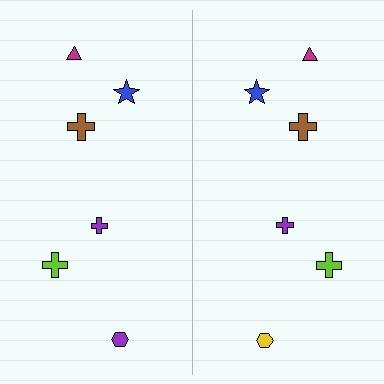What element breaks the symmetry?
The yellow hexagon on the right side breaks the symmetry — its mirror counterpart is purple.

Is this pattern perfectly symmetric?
No, the pattern is not perfectly symmetric. The yellow hexagon on the right side breaks the symmetry — its mirror counterpart is purple.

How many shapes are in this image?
There are 12 shapes in this image.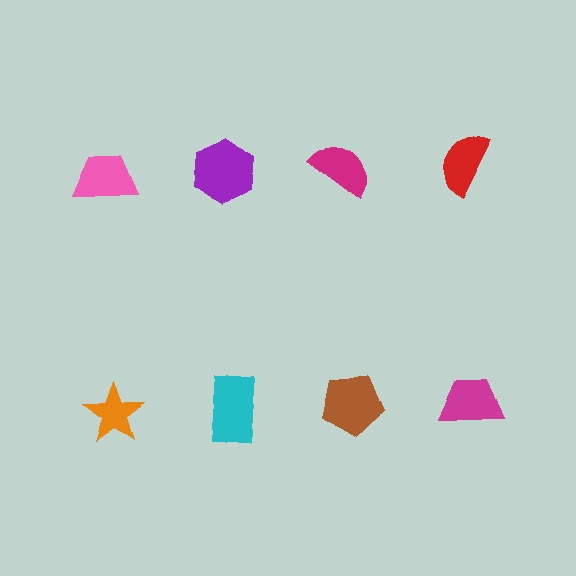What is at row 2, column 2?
A cyan rectangle.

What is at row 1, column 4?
A red semicircle.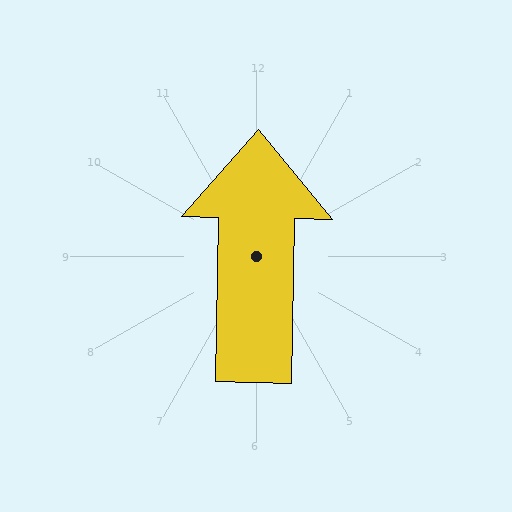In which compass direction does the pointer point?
North.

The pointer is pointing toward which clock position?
Roughly 12 o'clock.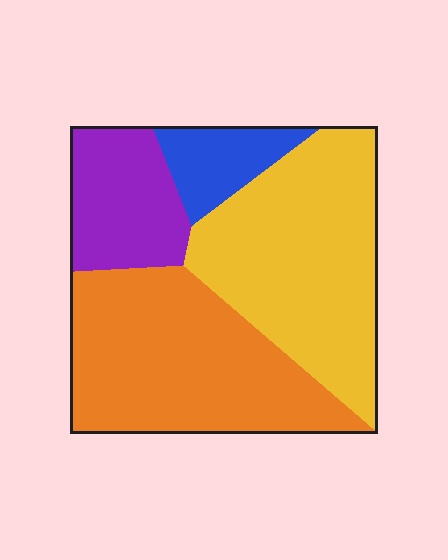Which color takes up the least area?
Blue, at roughly 10%.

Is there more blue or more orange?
Orange.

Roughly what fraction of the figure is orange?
Orange covers around 35% of the figure.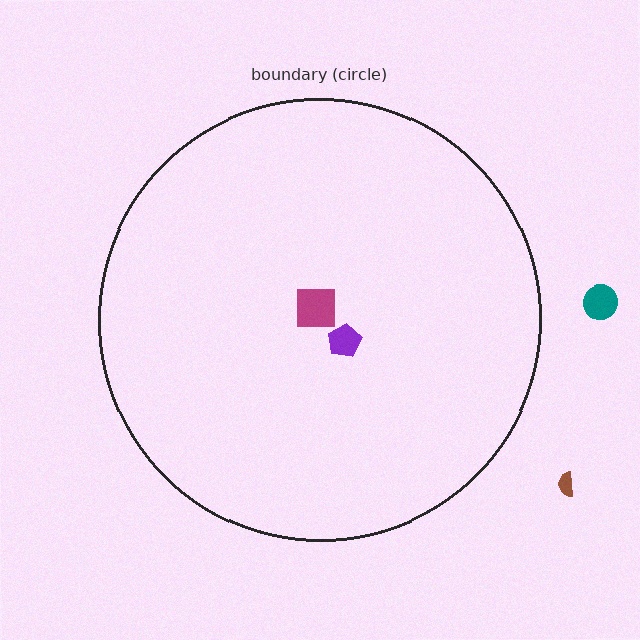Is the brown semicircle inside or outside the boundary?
Outside.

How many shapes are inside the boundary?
2 inside, 2 outside.